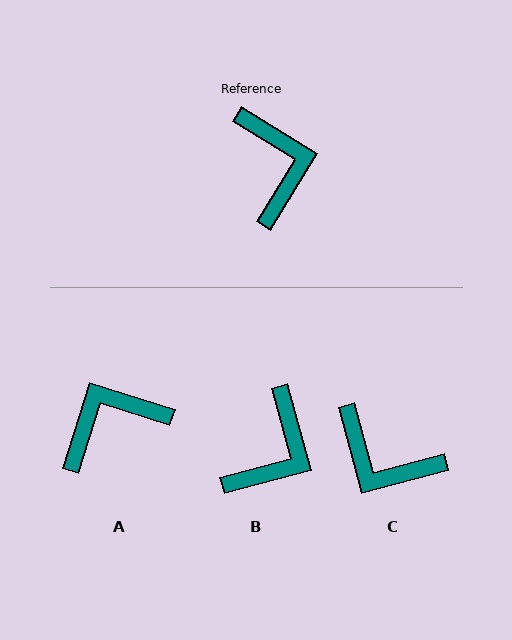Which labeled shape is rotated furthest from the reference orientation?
C, about 133 degrees away.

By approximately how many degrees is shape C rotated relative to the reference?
Approximately 133 degrees clockwise.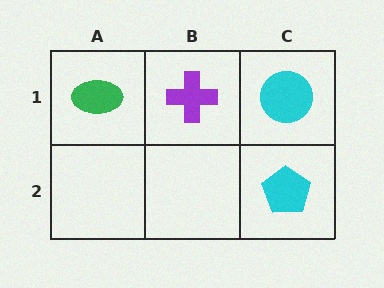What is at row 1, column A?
A green ellipse.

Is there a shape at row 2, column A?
No, that cell is empty.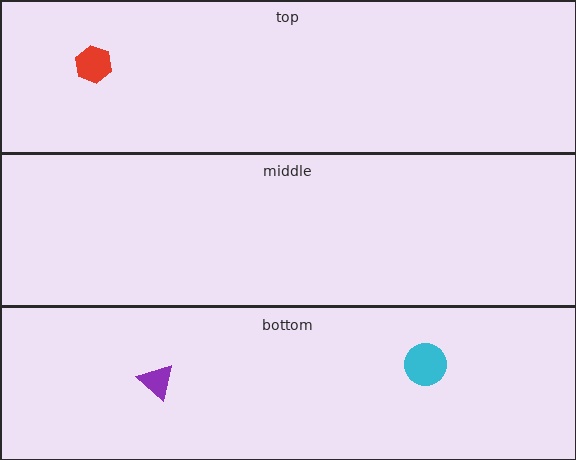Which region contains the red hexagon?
The top region.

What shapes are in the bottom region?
The purple triangle, the cyan circle.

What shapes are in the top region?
The red hexagon.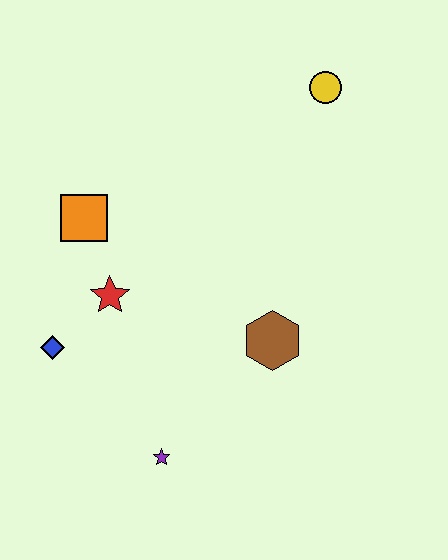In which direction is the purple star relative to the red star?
The purple star is below the red star.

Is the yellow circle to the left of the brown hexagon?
No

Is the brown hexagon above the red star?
No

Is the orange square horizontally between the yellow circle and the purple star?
No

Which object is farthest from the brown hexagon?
The yellow circle is farthest from the brown hexagon.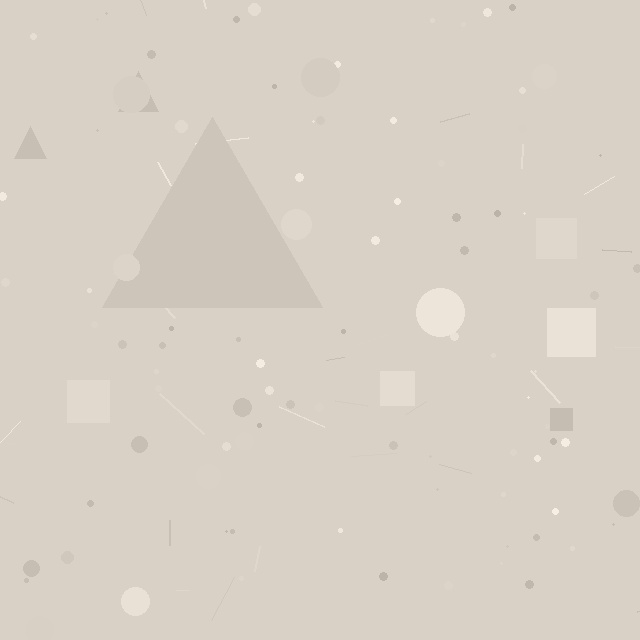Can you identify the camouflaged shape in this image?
The camouflaged shape is a triangle.